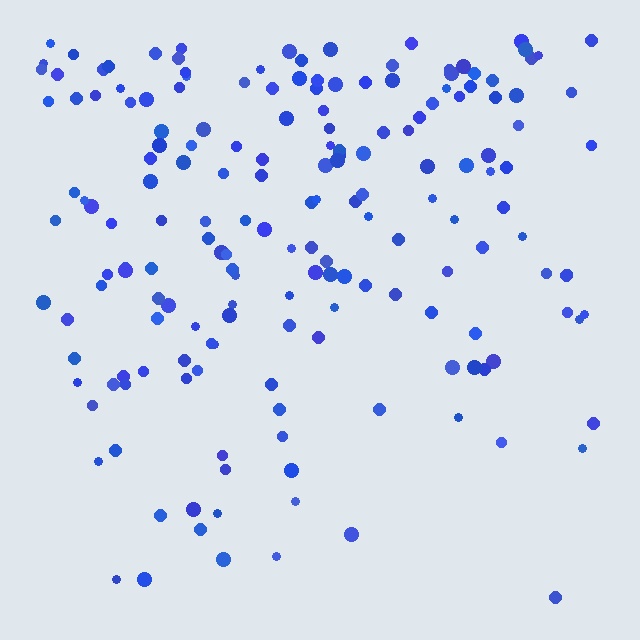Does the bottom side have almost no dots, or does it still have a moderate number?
Still a moderate number, just noticeably fewer than the top.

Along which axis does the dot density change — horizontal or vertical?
Vertical.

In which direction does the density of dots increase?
From bottom to top, with the top side densest.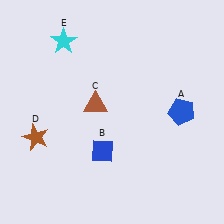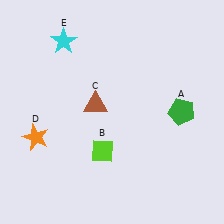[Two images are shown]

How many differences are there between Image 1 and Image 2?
There are 3 differences between the two images.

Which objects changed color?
A changed from blue to green. B changed from blue to lime. D changed from brown to orange.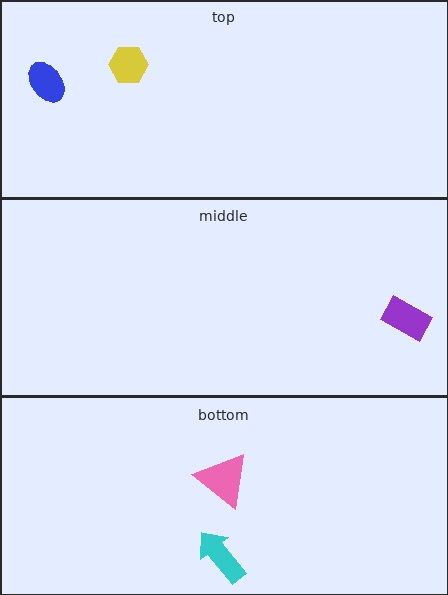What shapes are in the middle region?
The purple rectangle.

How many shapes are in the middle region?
1.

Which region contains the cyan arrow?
The bottom region.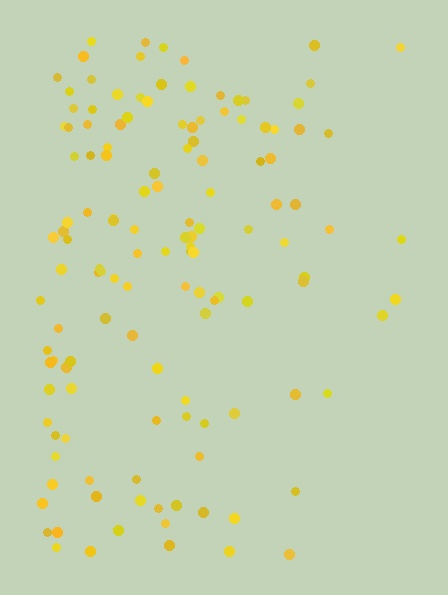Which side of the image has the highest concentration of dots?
The left.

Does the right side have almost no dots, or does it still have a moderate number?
Still a moderate number, just noticeably fewer than the left.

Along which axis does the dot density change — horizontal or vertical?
Horizontal.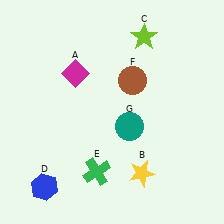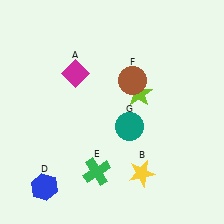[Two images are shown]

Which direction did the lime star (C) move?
The lime star (C) moved down.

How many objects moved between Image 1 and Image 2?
1 object moved between the two images.